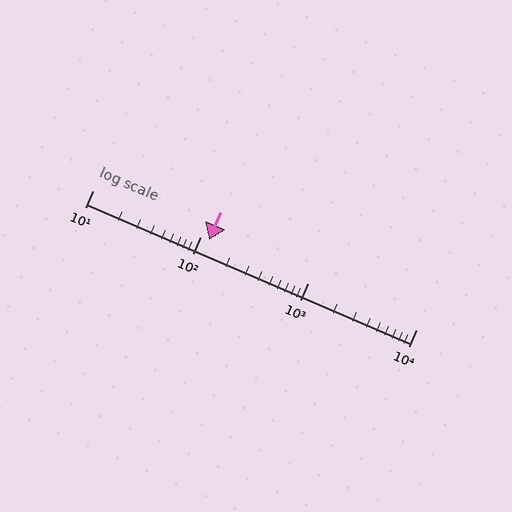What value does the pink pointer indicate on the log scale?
The pointer indicates approximately 120.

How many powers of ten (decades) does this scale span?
The scale spans 3 decades, from 10 to 10000.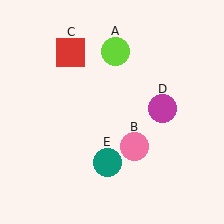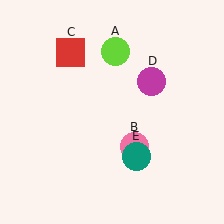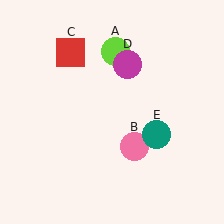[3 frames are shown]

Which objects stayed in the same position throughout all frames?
Lime circle (object A) and pink circle (object B) and red square (object C) remained stationary.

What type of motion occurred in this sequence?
The magenta circle (object D), teal circle (object E) rotated counterclockwise around the center of the scene.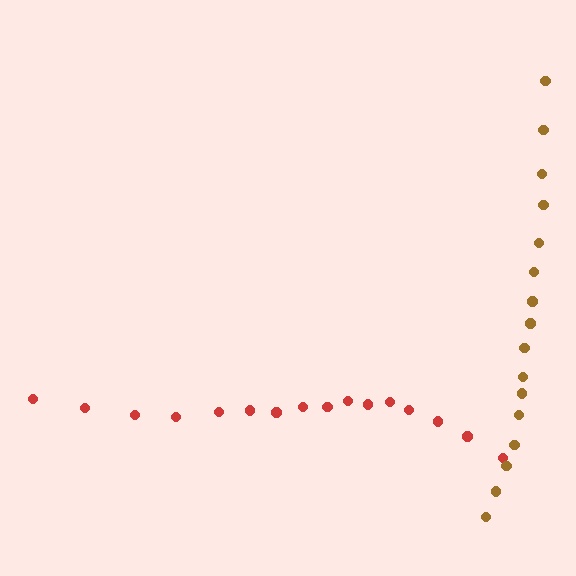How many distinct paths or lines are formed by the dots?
There are 2 distinct paths.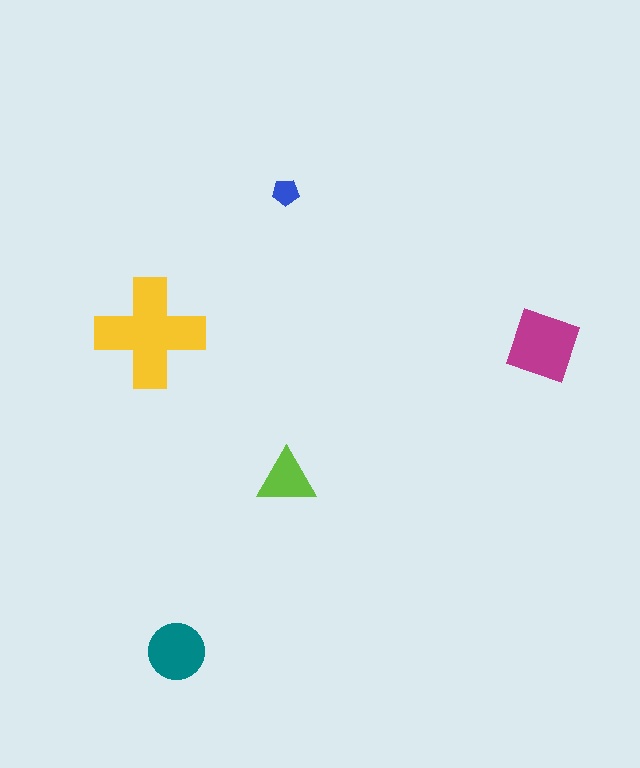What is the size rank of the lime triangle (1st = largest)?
4th.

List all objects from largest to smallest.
The yellow cross, the magenta square, the teal circle, the lime triangle, the blue pentagon.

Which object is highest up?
The blue pentagon is topmost.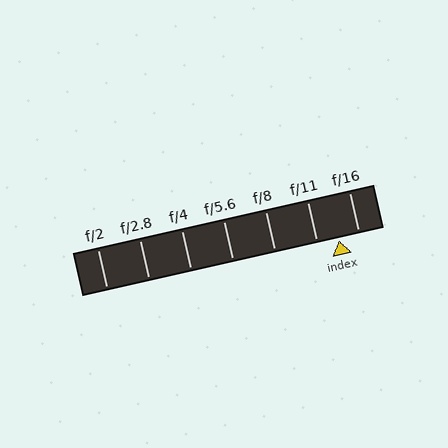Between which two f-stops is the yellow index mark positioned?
The index mark is between f/11 and f/16.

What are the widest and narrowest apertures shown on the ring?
The widest aperture shown is f/2 and the narrowest is f/16.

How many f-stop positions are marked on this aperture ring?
There are 7 f-stop positions marked.